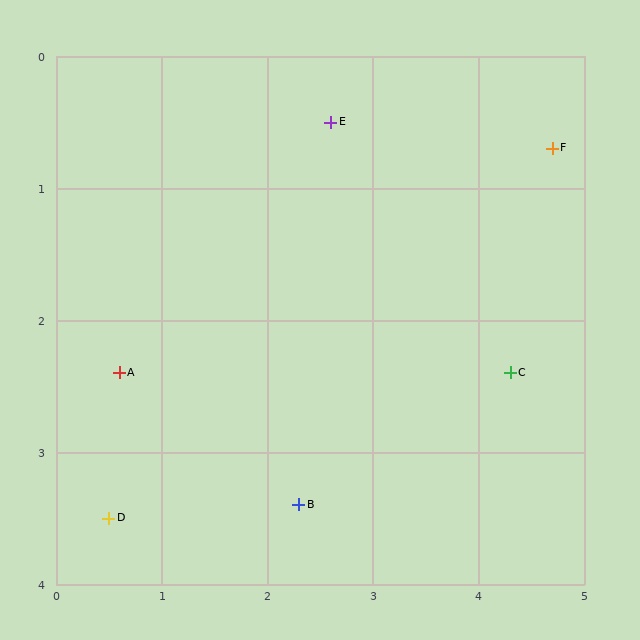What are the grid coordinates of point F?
Point F is at approximately (4.7, 0.7).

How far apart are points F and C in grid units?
Points F and C are about 1.7 grid units apart.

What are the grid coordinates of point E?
Point E is at approximately (2.6, 0.5).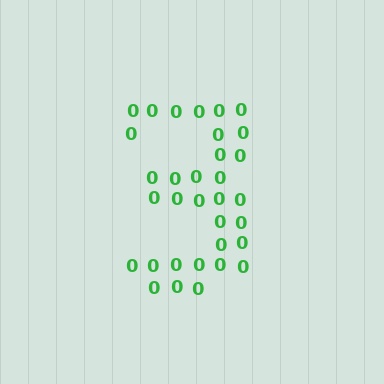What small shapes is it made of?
It is made of small digit 0's.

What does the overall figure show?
The overall figure shows the digit 3.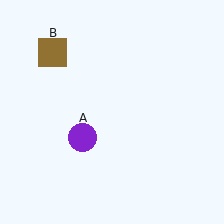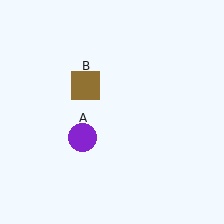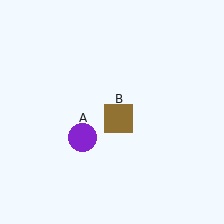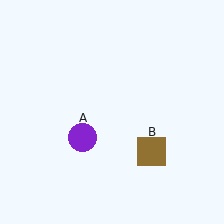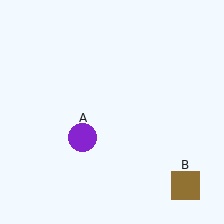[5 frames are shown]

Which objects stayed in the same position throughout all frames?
Purple circle (object A) remained stationary.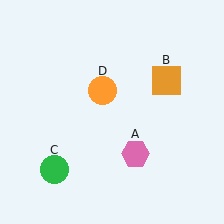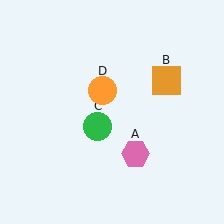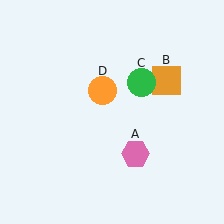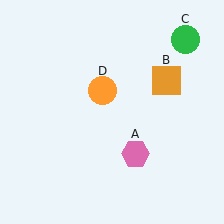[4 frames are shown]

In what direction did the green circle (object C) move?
The green circle (object C) moved up and to the right.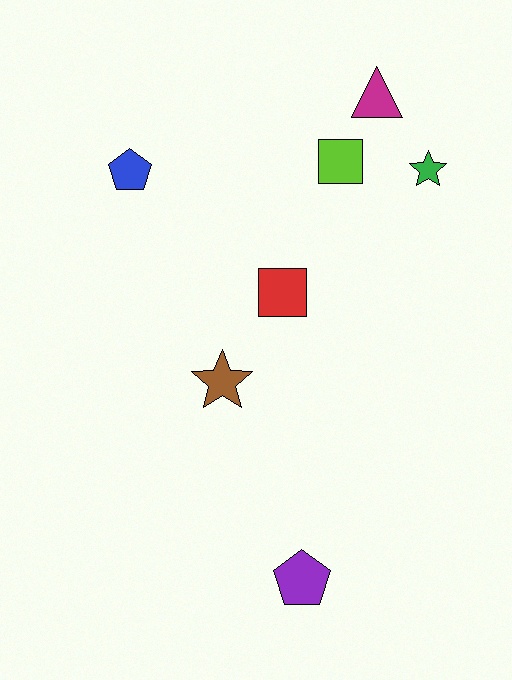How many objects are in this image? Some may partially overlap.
There are 7 objects.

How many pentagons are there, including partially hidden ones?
There are 2 pentagons.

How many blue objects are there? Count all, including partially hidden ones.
There is 1 blue object.